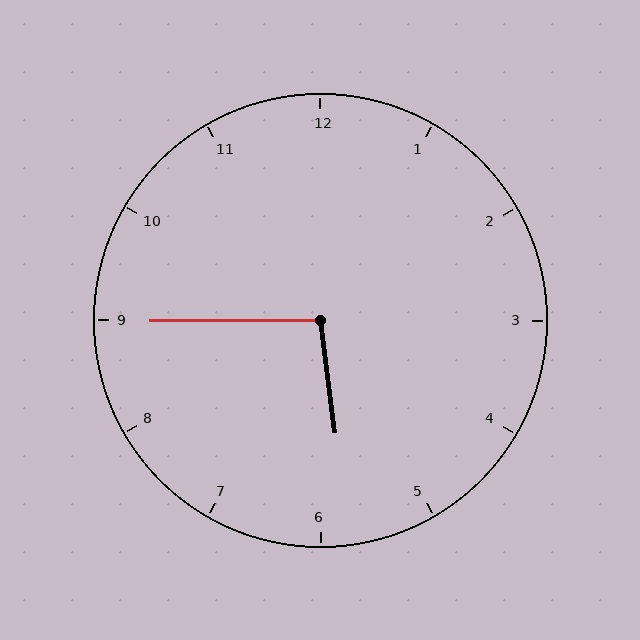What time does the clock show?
5:45.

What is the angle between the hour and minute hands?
Approximately 98 degrees.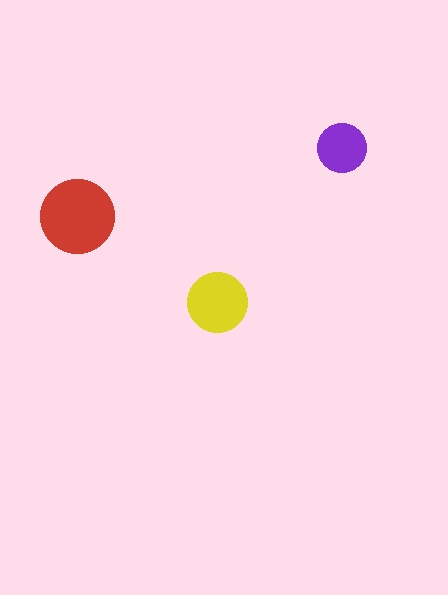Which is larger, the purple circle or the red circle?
The red one.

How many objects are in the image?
There are 3 objects in the image.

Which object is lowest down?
The yellow circle is bottommost.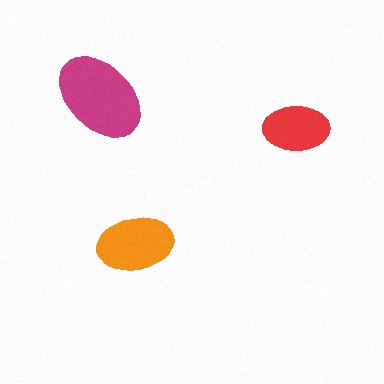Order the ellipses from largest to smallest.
the magenta one, the orange one, the red one.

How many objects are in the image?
There are 3 objects in the image.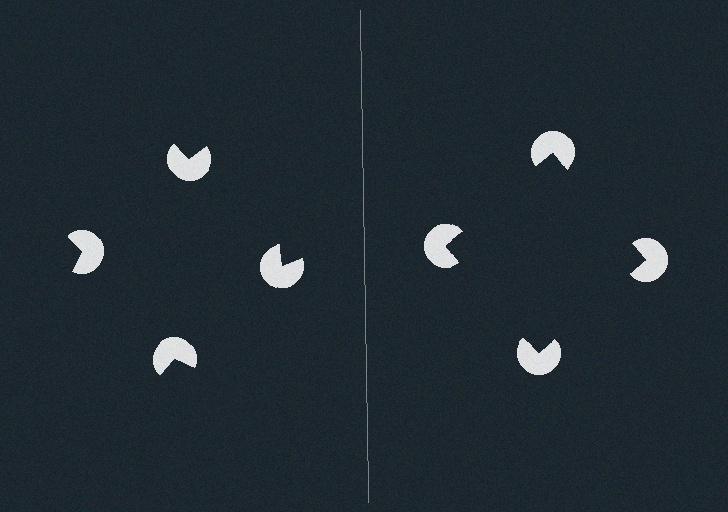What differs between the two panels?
The pac-man discs are positioned identically on both sides; only the wedge orientations differ. On the right they align to a square; on the left they are misaligned.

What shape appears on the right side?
An illusory square.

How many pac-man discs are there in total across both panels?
8 — 4 on each side.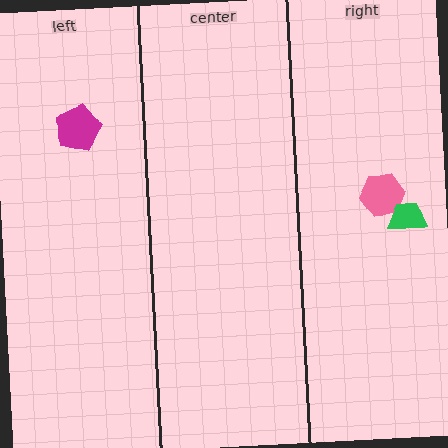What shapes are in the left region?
The magenta pentagon.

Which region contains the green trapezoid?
The right region.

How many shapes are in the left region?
1.